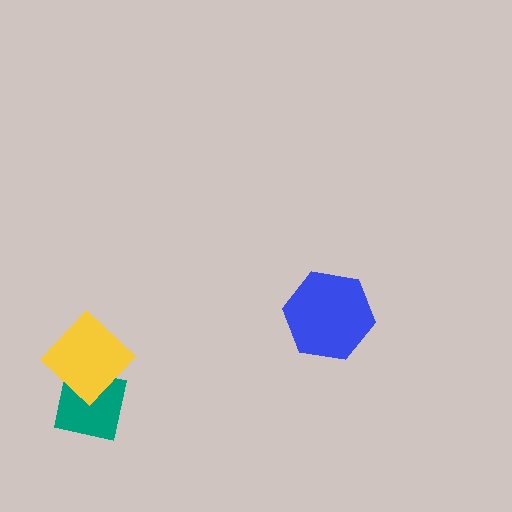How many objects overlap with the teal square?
1 object overlaps with the teal square.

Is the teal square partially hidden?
Yes, it is partially covered by another shape.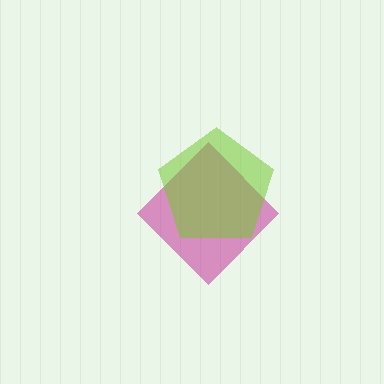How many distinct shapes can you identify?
There are 2 distinct shapes: a magenta diamond, a lime pentagon.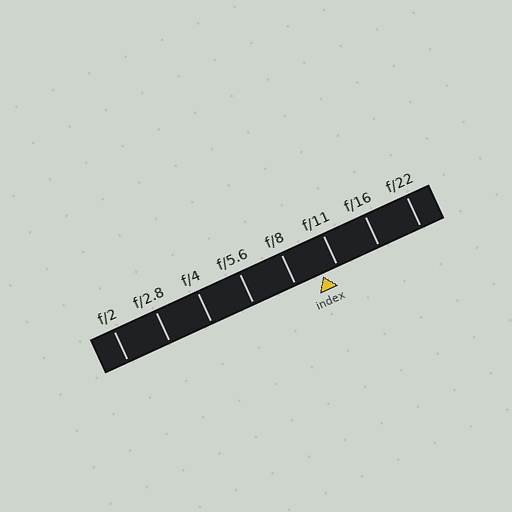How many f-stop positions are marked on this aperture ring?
There are 8 f-stop positions marked.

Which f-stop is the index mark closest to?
The index mark is closest to f/11.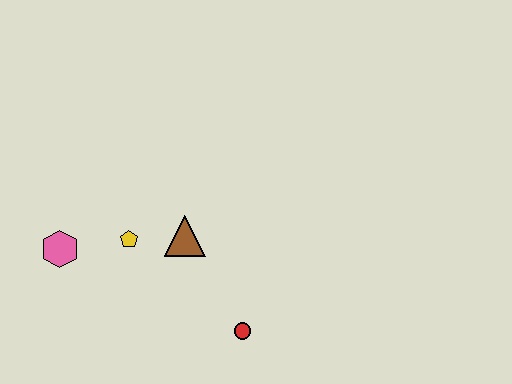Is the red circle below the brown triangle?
Yes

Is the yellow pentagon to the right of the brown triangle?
No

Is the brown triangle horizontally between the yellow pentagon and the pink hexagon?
No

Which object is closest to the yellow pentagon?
The brown triangle is closest to the yellow pentagon.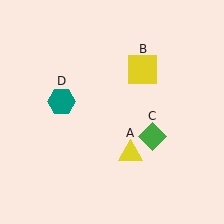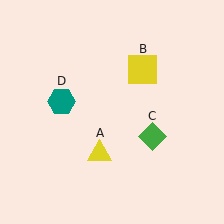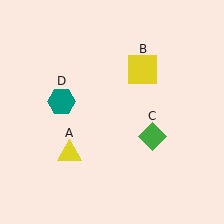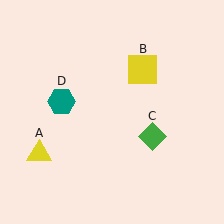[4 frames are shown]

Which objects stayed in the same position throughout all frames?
Yellow square (object B) and green diamond (object C) and teal hexagon (object D) remained stationary.